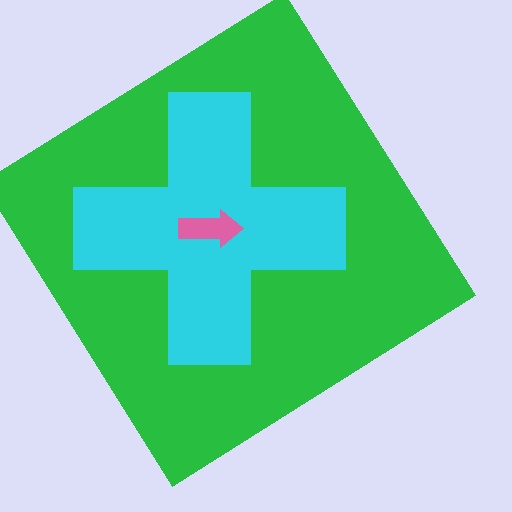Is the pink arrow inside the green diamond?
Yes.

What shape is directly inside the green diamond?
The cyan cross.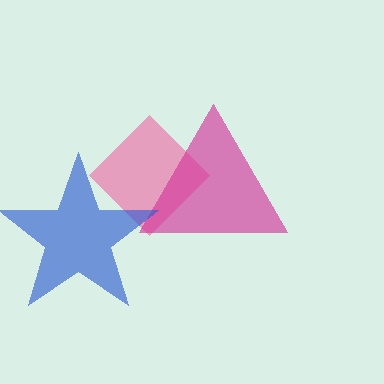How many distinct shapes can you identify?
There are 3 distinct shapes: a pink diamond, a magenta triangle, a blue star.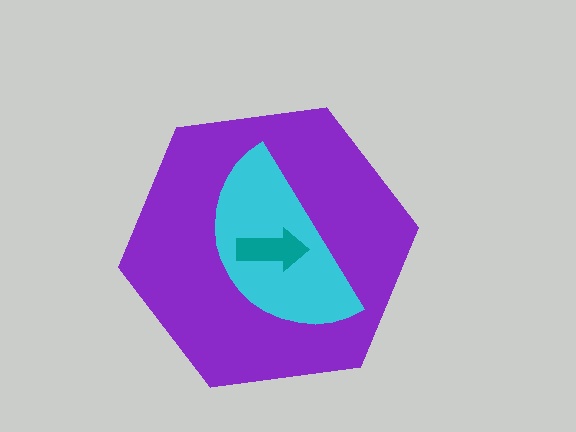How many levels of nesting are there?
3.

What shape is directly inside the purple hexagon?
The cyan semicircle.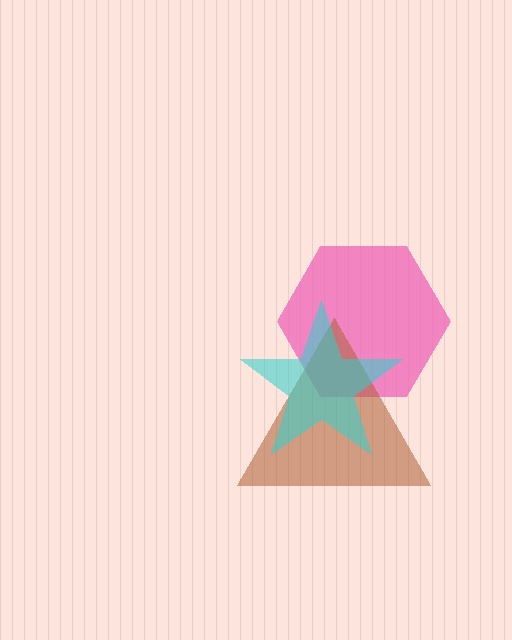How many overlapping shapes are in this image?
There are 3 overlapping shapes in the image.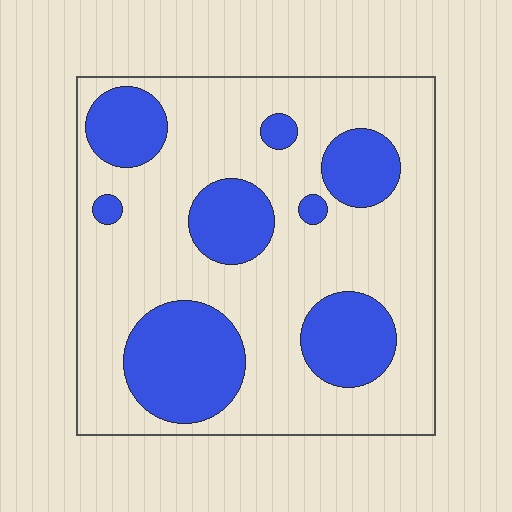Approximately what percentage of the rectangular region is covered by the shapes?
Approximately 30%.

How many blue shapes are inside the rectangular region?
8.